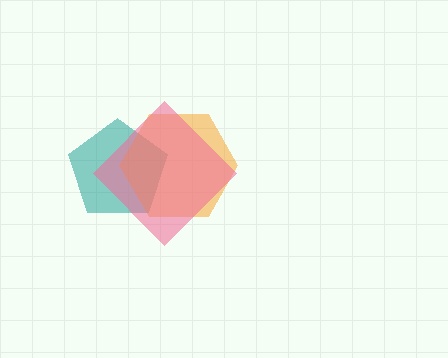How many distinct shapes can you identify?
There are 3 distinct shapes: a teal pentagon, an orange hexagon, a pink diamond.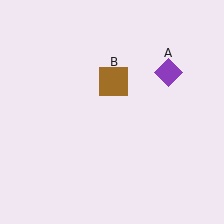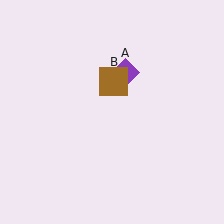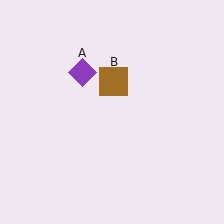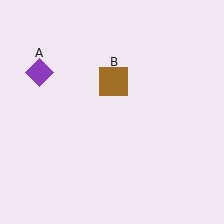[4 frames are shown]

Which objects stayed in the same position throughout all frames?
Brown square (object B) remained stationary.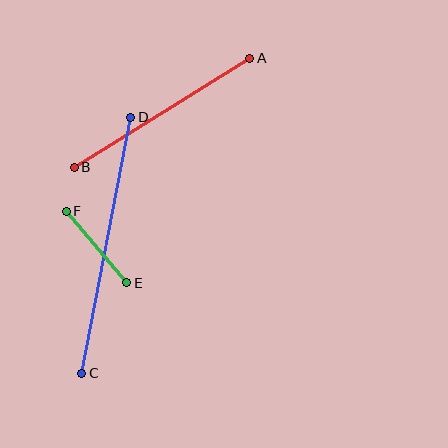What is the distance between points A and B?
The distance is approximately 206 pixels.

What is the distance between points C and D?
The distance is approximately 261 pixels.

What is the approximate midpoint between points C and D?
The midpoint is at approximately (106, 245) pixels.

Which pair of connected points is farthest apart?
Points C and D are farthest apart.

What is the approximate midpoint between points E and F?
The midpoint is at approximately (96, 247) pixels.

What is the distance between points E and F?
The distance is approximately 94 pixels.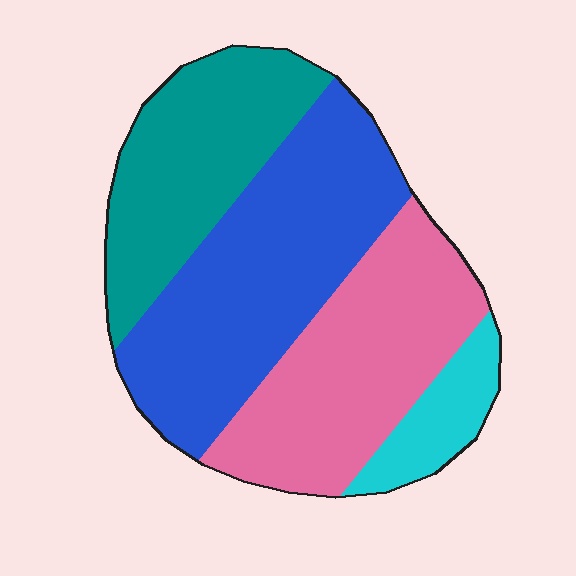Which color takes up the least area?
Cyan, at roughly 10%.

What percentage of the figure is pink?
Pink takes up about one third (1/3) of the figure.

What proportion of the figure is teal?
Teal covers around 25% of the figure.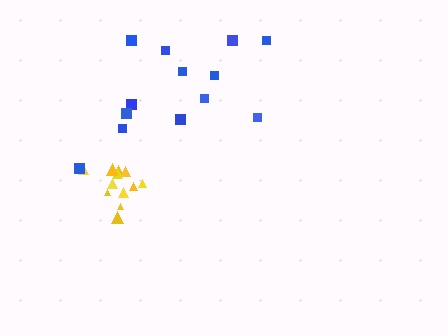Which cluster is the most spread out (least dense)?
Blue.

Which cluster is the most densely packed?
Yellow.